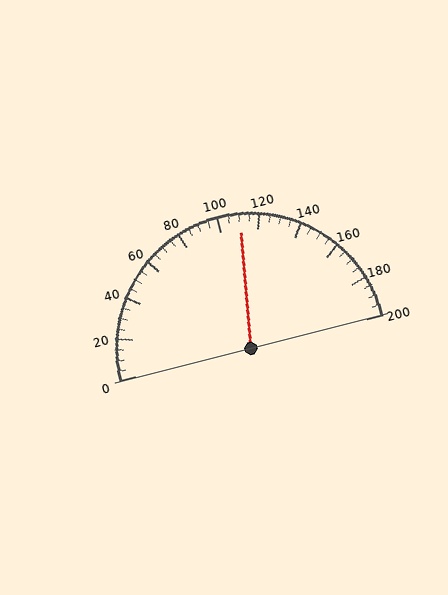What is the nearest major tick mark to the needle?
The nearest major tick mark is 120.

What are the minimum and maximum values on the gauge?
The gauge ranges from 0 to 200.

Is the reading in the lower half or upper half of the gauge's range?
The reading is in the upper half of the range (0 to 200).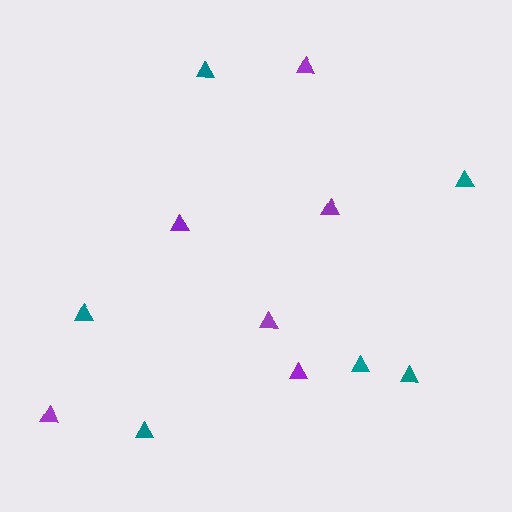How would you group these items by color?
There are 2 groups: one group of purple triangles (6) and one group of teal triangles (6).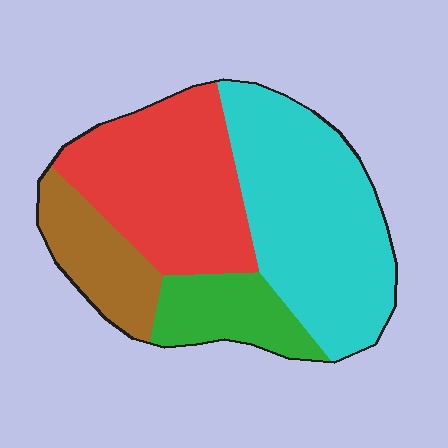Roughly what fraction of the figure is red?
Red covers about 35% of the figure.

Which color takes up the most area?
Cyan, at roughly 40%.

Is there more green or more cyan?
Cyan.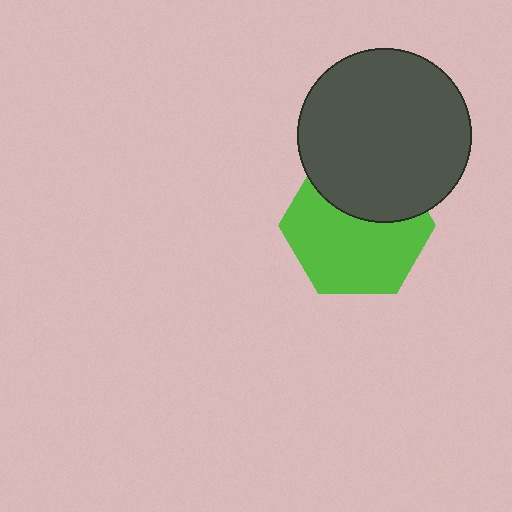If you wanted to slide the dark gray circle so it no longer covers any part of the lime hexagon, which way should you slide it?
Slide it up — that is the most direct way to separate the two shapes.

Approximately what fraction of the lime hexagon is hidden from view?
Roughly 36% of the lime hexagon is hidden behind the dark gray circle.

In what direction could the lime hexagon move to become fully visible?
The lime hexagon could move down. That would shift it out from behind the dark gray circle entirely.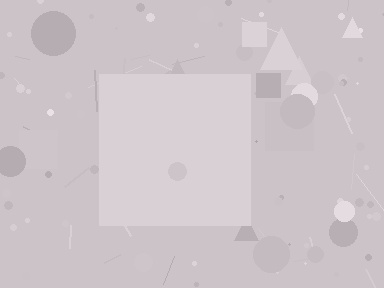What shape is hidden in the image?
A square is hidden in the image.